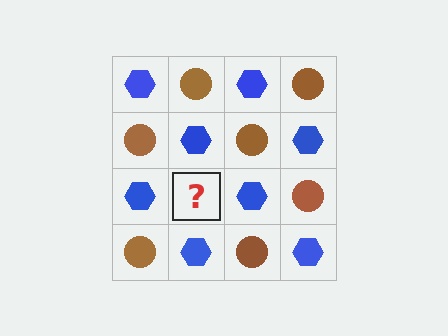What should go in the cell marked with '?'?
The missing cell should contain a brown circle.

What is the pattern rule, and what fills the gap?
The rule is that it alternates blue hexagon and brown circle in a checkerboard pattern. The gap should be filled with a brown circle.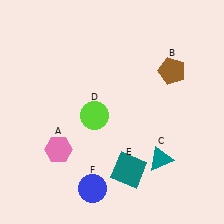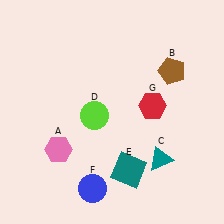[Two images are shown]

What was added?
A red hexagon (G) was added in Image 2.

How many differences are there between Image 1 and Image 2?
There is 1 difference between the two images.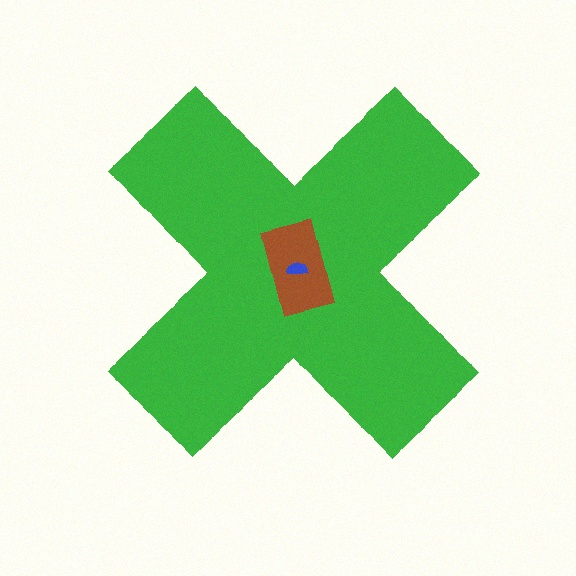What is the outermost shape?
The green cross.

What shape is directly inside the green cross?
The brown rectangle.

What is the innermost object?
The blue semicircle.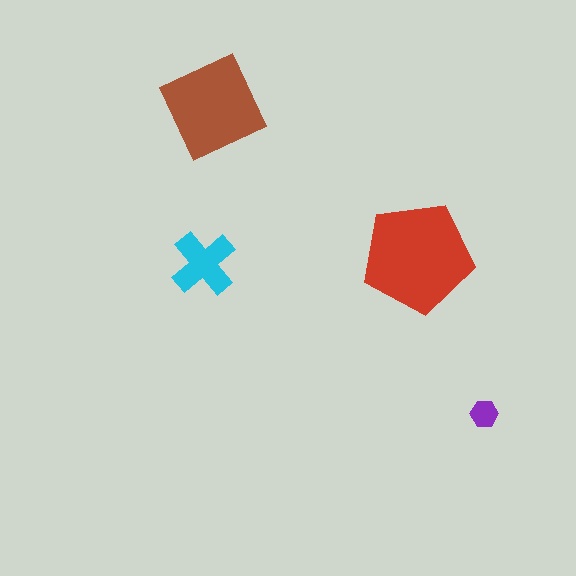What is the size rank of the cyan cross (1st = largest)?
3rd.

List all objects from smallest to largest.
The purple hexagon, the cyan cross, the brown square, the red pentagon.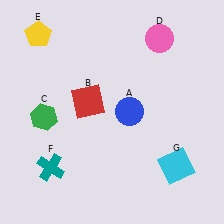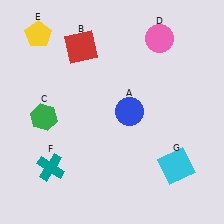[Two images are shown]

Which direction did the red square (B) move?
The red square (B) moved up.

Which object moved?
The red square (B) moved up.